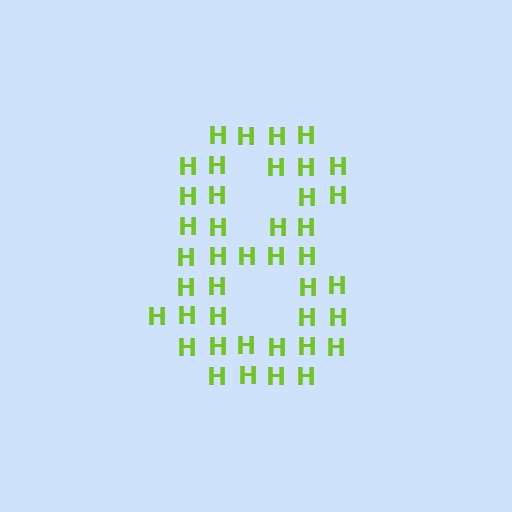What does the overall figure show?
The overall figure shows the digit 8.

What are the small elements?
The small elements are letter H's.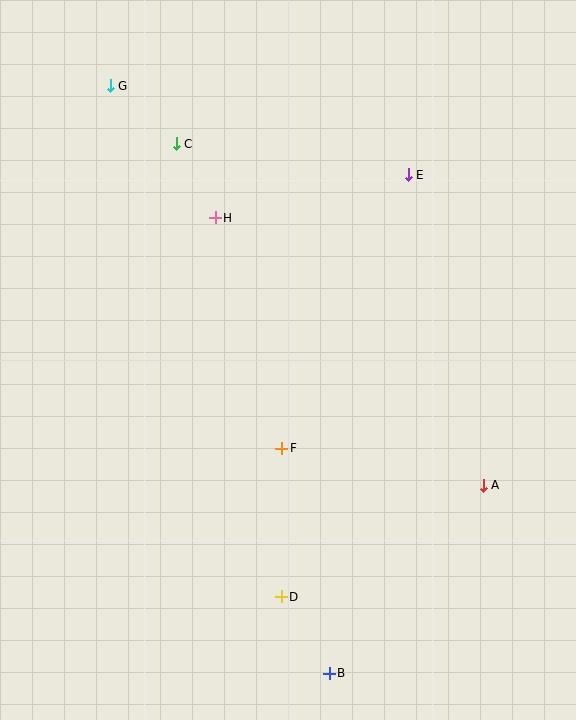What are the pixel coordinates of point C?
Point C is at (176, 144).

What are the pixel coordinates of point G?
Point G is at (110, 86).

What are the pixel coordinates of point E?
Point E is at (408, 175).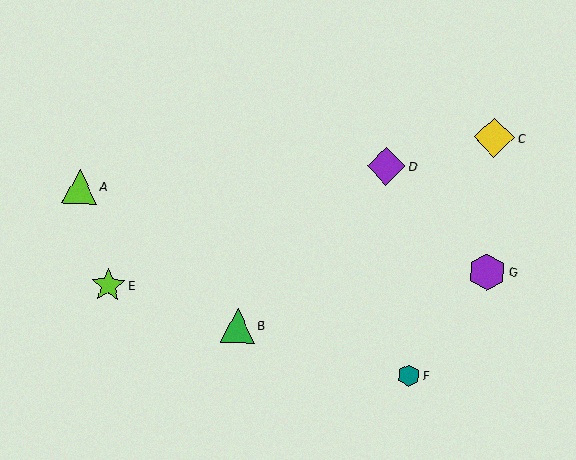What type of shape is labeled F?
Shape F is a teal hexagon.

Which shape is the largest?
The yellow diamond (labeled C) is the largest.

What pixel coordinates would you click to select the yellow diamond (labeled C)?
Click at (494, 138) to select the yellow diamond C.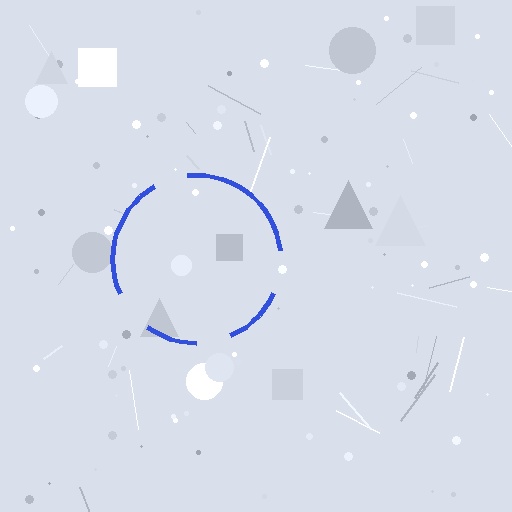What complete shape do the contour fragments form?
The contour fragments form a circle.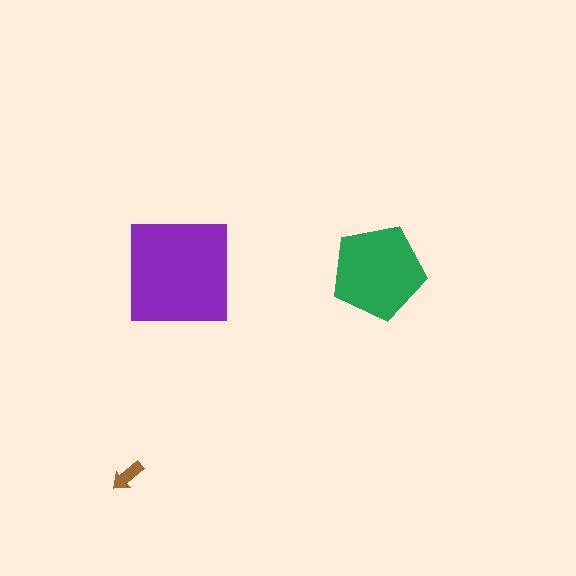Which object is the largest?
The purple square.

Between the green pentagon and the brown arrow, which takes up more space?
The green pentagon.